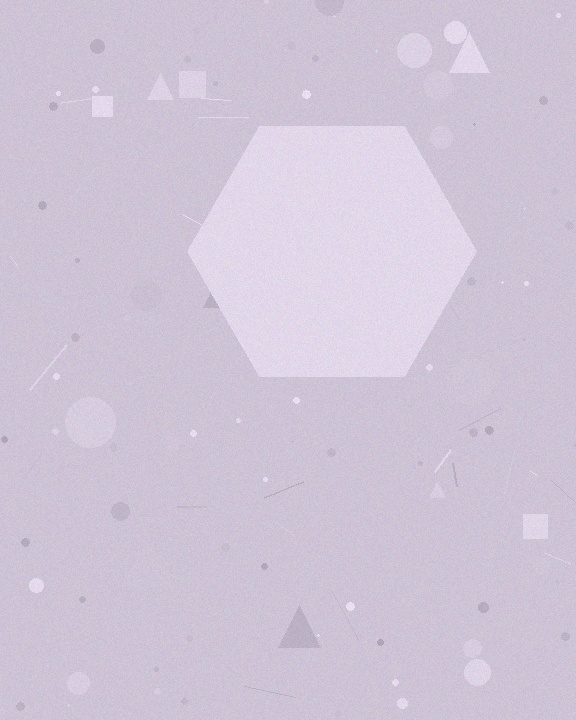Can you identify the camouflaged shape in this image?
The camouflaged shape is a hexagon.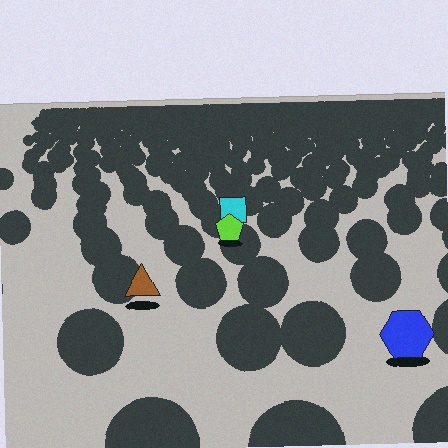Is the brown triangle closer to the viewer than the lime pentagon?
Yes. The brown triangle is closer — you can tell from the texture gradient: the ground texture is coarser near it.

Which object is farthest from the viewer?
The cyan square is farthest from the viewer. It appears smaller and the ground texture around it is denser.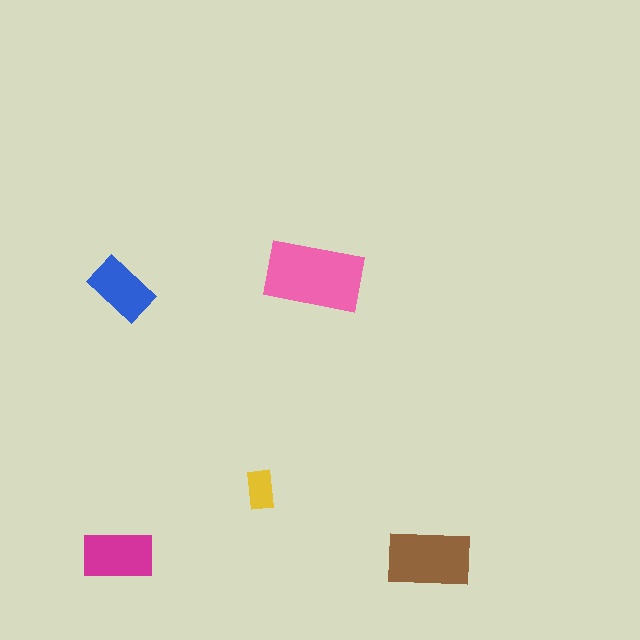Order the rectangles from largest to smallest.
the pink one, the brown one, the magenta one, the blue one, the yellow one.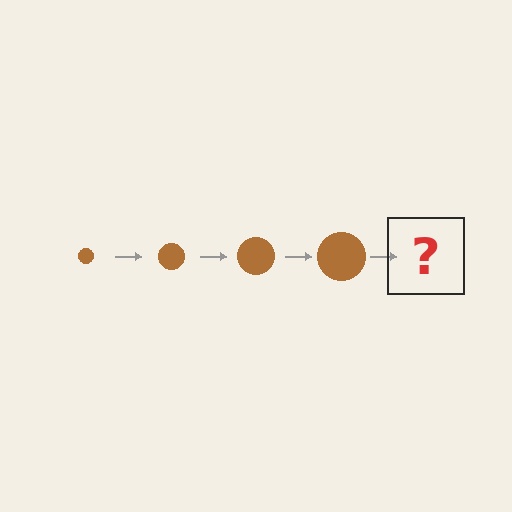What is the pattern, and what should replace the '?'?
The pattern is that the circle gets progressively larger each step. The '?' should be a brown circle, larger than the previous one.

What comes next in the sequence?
The next element should be a brown circle, larger than the previous one.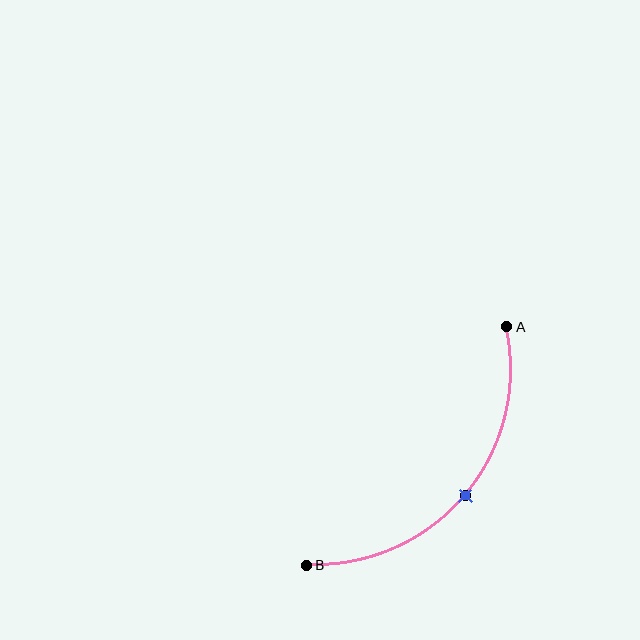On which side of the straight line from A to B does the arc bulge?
The arc bulges below and to the right of the straight line connecting A and B.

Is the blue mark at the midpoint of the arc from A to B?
Yes. The blue mark lies on the arc at equal arc-length from both A and B — it is the arc midpoint.